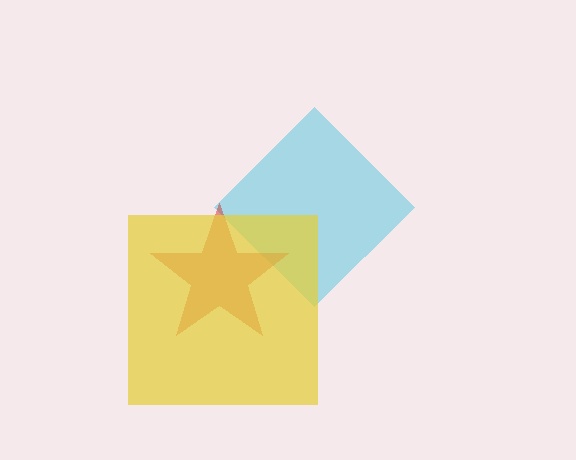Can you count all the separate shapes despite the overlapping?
Yes, there are 3 separate shapes.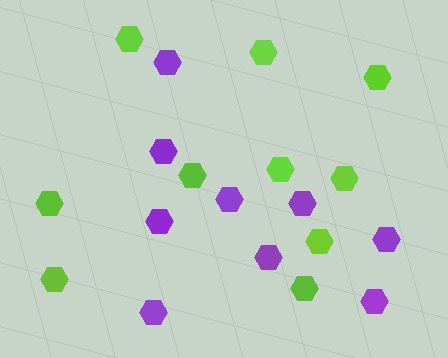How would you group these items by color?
There are 2 groups: one group of purple hexagons (9) and one group of lime hexagons (10).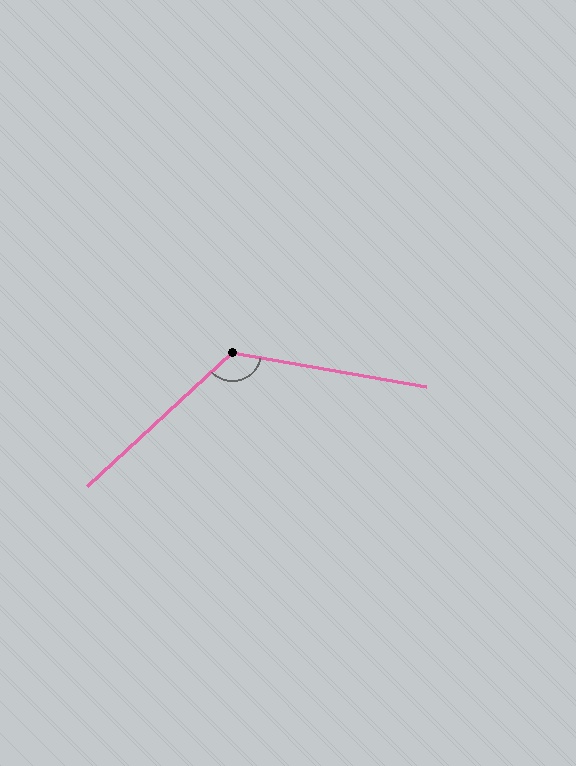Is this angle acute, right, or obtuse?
It is obtuse.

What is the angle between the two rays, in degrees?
Approximately 128 degrees.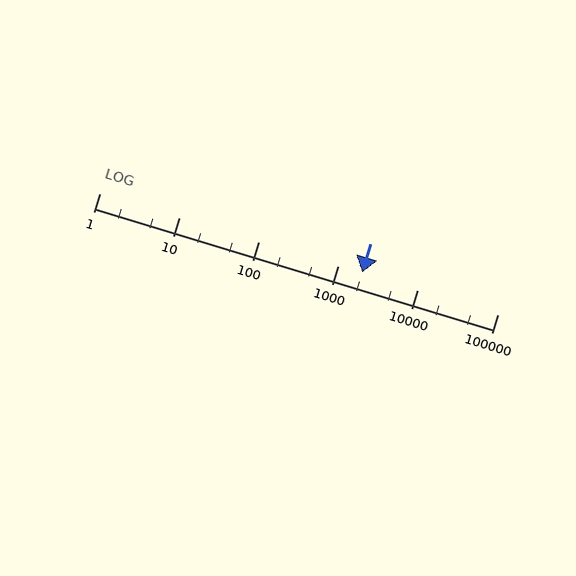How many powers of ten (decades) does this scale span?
The scale spans 5 decades, from 1 to 100000.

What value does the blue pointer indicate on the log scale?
The pointer indicates approximately 2000.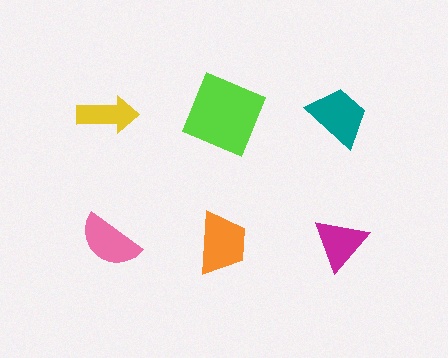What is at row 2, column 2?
An orange trapezoid.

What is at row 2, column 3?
A magenta triangle.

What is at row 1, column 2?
A lime square.